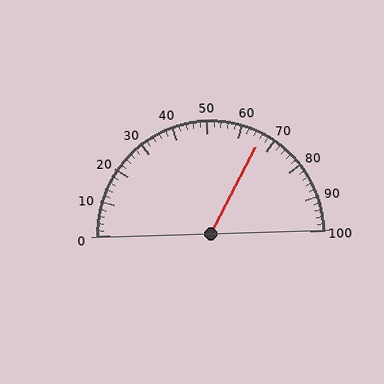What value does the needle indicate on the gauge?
The needle indicates approximately 66.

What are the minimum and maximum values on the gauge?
The gauge ranges from 0 to 100.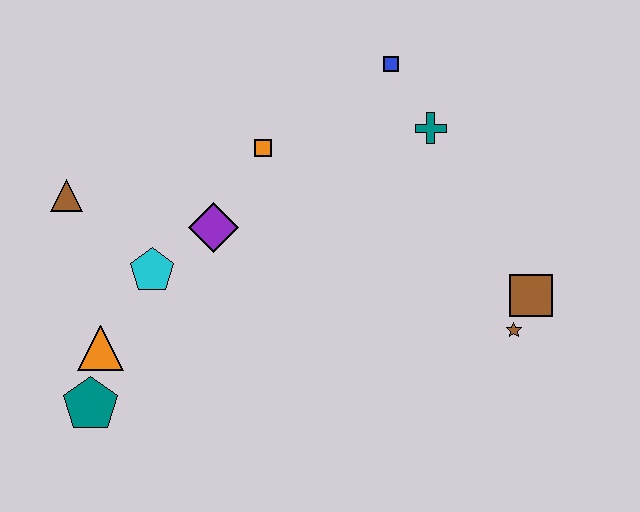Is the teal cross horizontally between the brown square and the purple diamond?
Yes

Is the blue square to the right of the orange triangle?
Yes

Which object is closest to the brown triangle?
The cyan pentagon is closest to the brown triangle.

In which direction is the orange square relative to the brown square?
The orange square is to the left of the brown square.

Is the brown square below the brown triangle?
Yes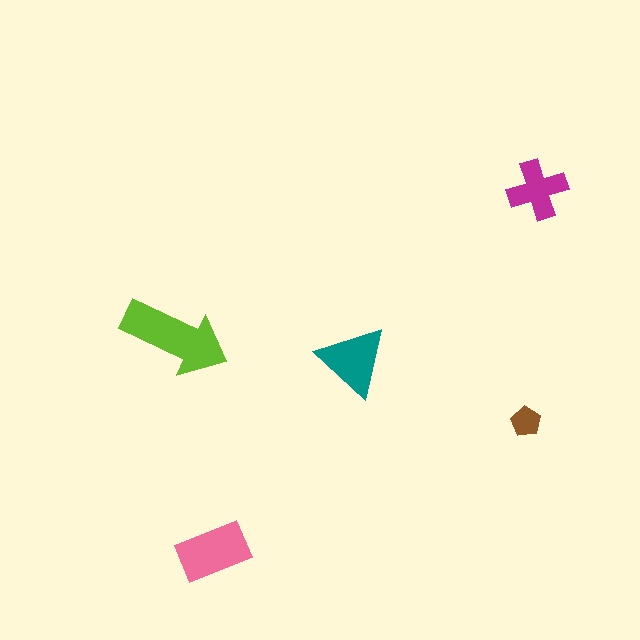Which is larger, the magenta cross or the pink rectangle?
The pink rectangle.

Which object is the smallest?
The brown pentagon.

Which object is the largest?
The lime arrow.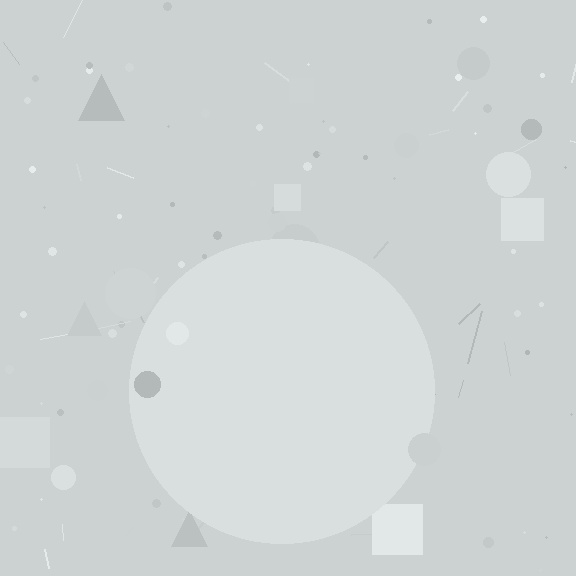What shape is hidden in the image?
A circle is hidden in the image.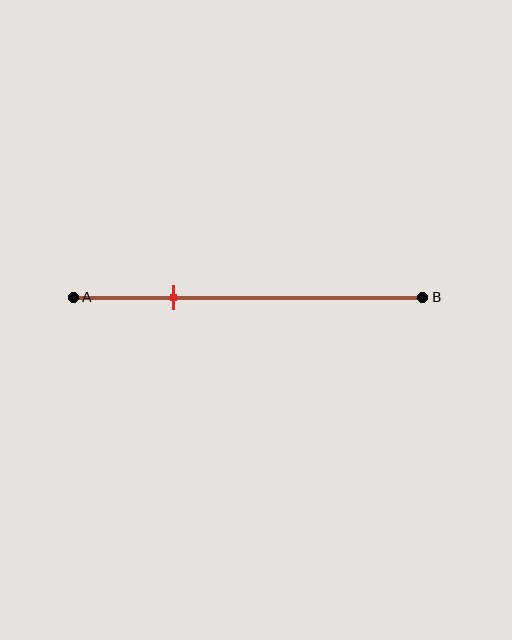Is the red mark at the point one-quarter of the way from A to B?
No, the mark is at about 30% from A, not at the 25% one-quarter point.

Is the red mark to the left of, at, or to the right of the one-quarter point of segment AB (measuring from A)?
The red mark is to the right of the one-quarter point of segment AB.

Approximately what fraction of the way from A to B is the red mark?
The red mark is approximately 30% of the way from A to B.